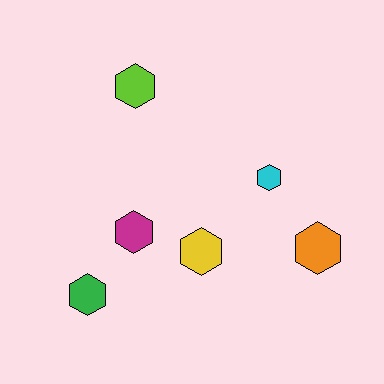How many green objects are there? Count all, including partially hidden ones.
There is 1 green object.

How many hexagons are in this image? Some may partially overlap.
There are 6 hexagons.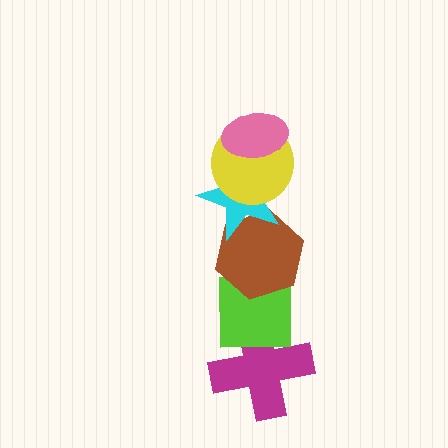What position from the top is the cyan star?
The cyan star is 3rd from the top.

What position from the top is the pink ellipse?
The pink ellipse is 1st from the top.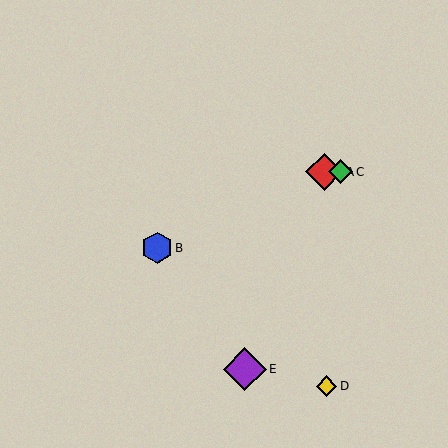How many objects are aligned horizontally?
2 objects (A, C) are aligned horizontally.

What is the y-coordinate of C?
Object C is at y≈172.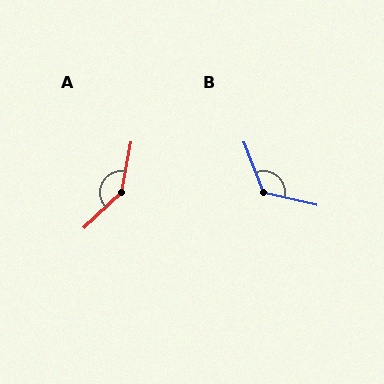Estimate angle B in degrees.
Approximately 124 degrees.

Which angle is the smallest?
B, at approximately 124 degrees.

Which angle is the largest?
A, at approximately 144 degrees.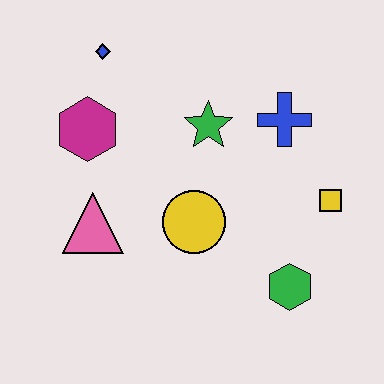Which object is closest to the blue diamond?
The magenta hexagon is closest to the blue diamond.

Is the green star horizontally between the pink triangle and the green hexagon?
Yes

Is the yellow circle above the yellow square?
No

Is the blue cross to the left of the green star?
No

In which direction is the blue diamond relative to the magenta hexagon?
The blue diamond is above the magenta hexagon.